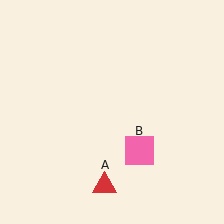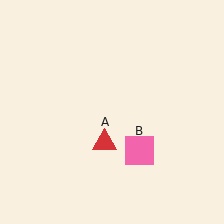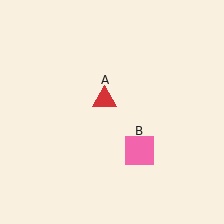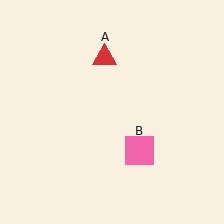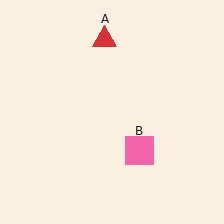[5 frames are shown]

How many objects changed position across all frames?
1 object changed position: red triangle (object A).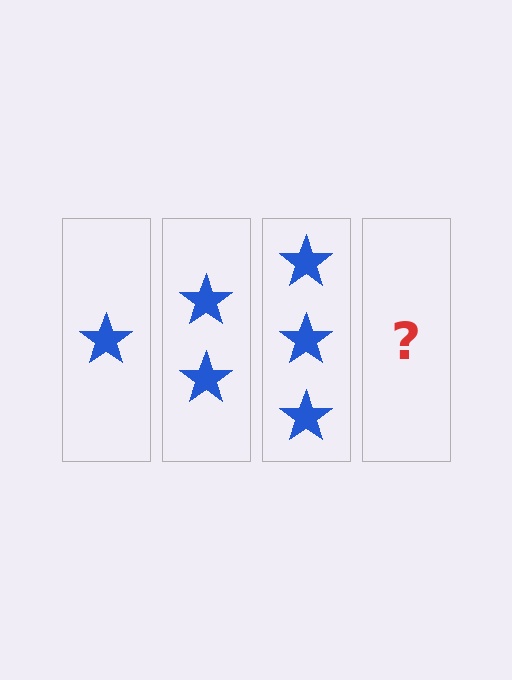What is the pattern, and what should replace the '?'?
The pattern is that each step adds one more star. The '?' should be 4 stars.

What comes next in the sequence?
The next element should be 4 stars.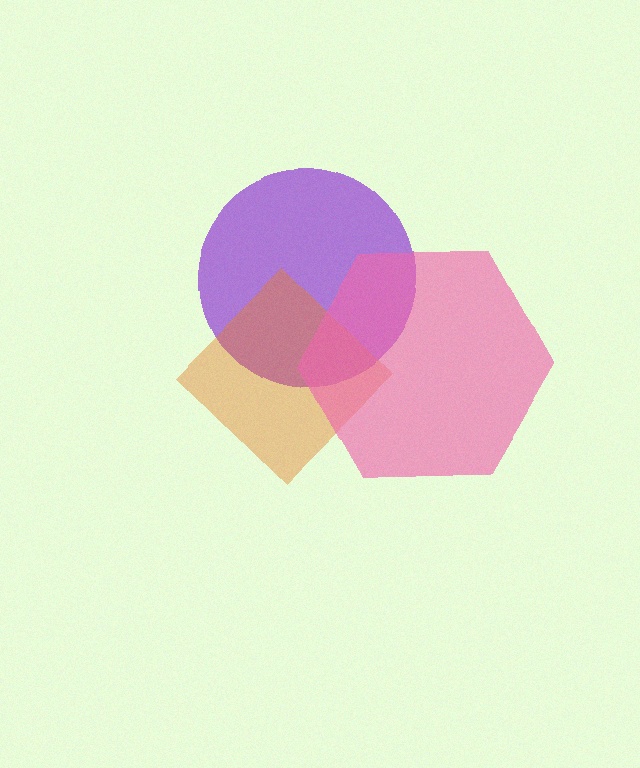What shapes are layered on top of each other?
The layered shapes are: a purple circle, an orange diamond, a pink hexagon.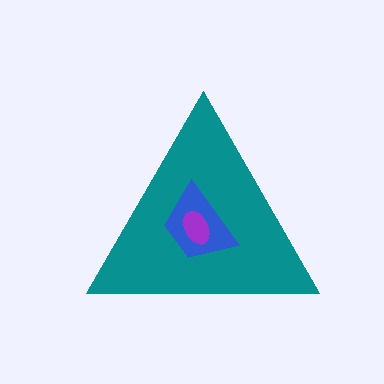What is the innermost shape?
The purple ellipse.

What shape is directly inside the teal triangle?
The blue trapezoid.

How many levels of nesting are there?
3.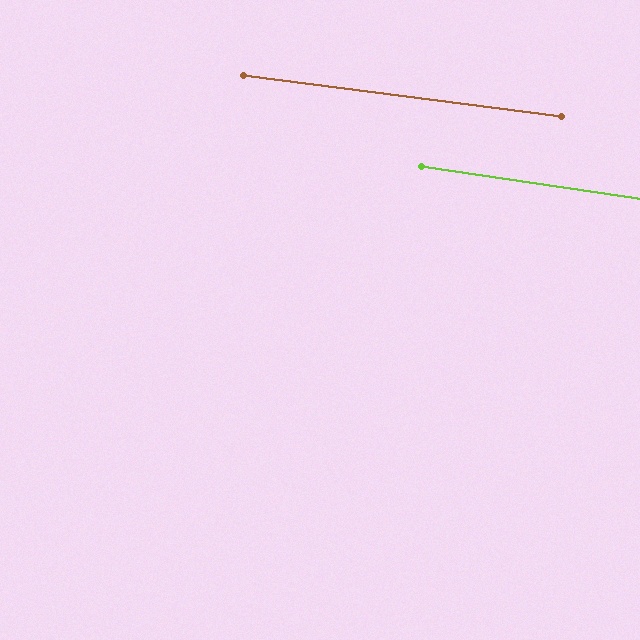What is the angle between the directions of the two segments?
Approximately 1 degree.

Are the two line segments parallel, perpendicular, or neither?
Parallel — their directions differ by only 1.2°.